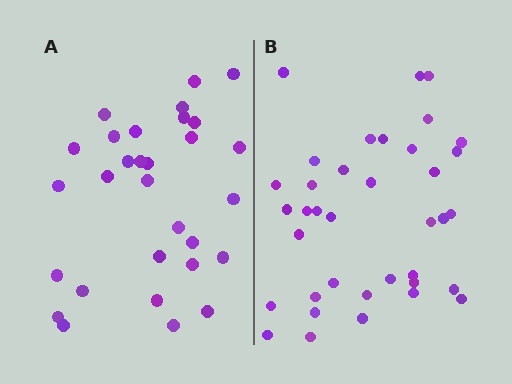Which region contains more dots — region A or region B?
Region B (the right region) has more dots.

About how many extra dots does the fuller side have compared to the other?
Region B has roughly 8 or so more dots than region A.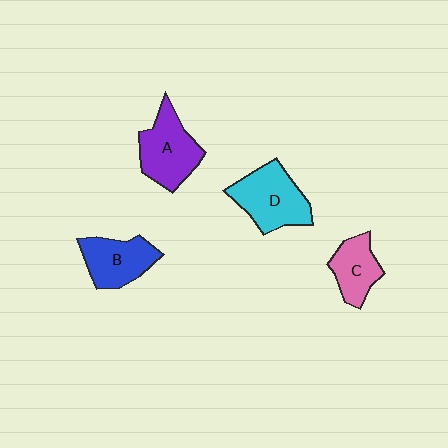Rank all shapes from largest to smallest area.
From largest to smallest: D (cyan), A (purple), B (blue), C (pink).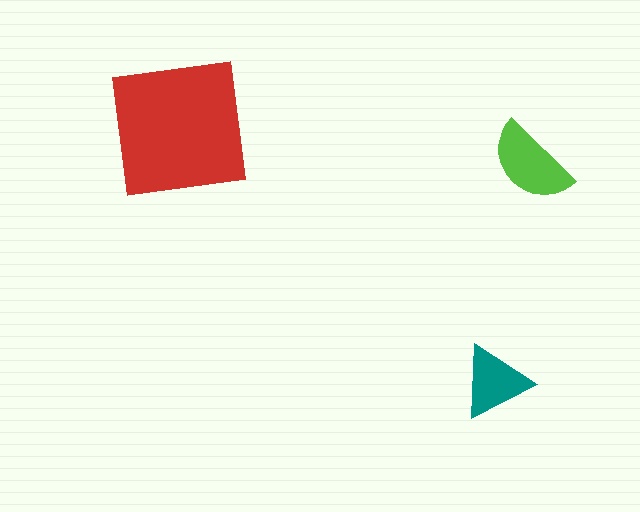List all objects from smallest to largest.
The teal triangle, the lime semicircle, the red square.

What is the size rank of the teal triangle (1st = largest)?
3rd.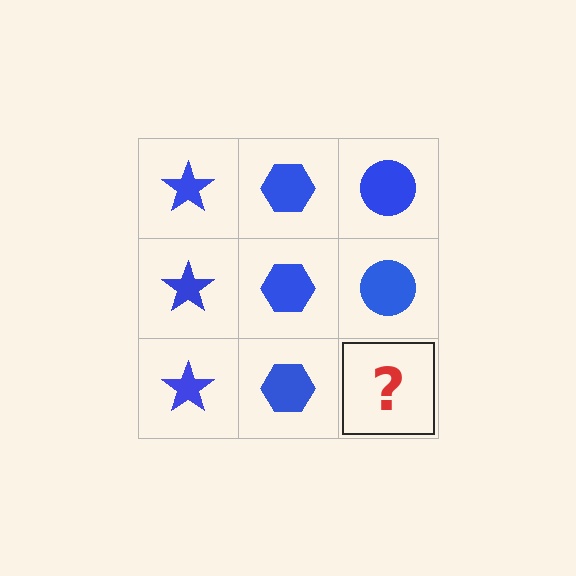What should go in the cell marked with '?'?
The missing cell should contain a blue circle.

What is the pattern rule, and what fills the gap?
The rule is that each column has a consistent shape. The gap should be filled with a blue circle.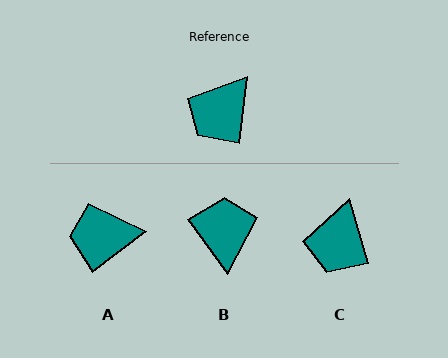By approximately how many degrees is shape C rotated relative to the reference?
Approximately 22 degrees counter-clockwise.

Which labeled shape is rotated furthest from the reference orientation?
B, about 137 degrees away.